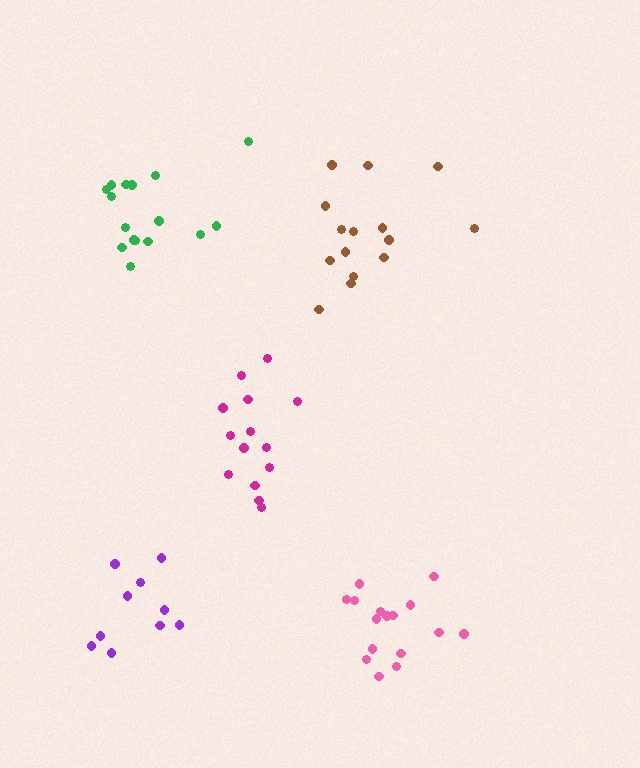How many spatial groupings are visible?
There are 5 spatial groupings.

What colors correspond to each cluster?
The clusters are colored: pink, purple, magenta, brown, green.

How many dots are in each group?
Group 1: 16 dots, Group 2: 10 dots, Group 3: 14 dots, Group 4: 15 dots, Group 5: 16 dots (71 total).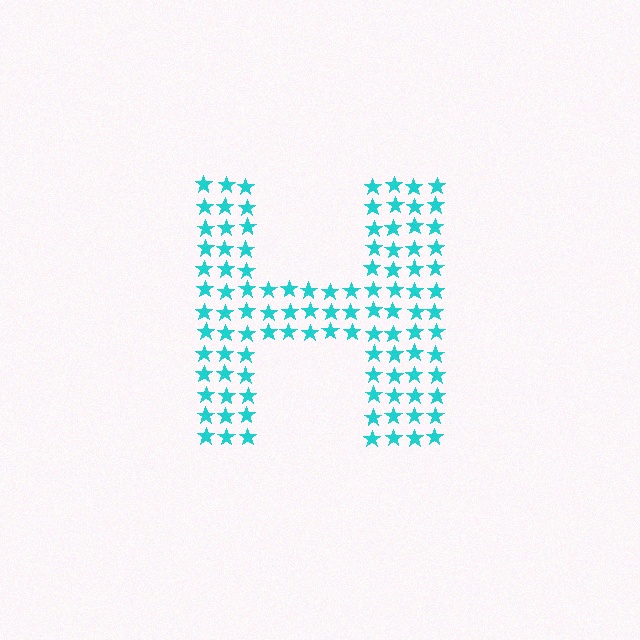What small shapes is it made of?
It is made of small stars.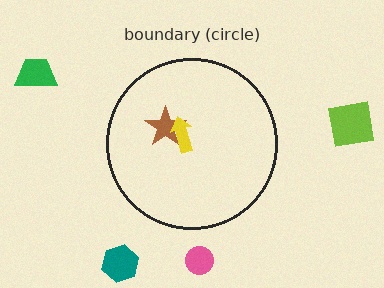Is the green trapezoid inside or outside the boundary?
Outside.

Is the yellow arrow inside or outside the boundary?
Inside.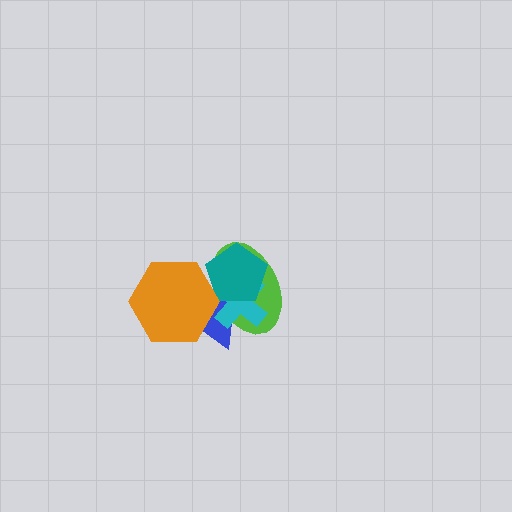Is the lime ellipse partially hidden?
Yes, it is partially covered by another shape.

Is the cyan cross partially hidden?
Yes, it is partially covered by another shape.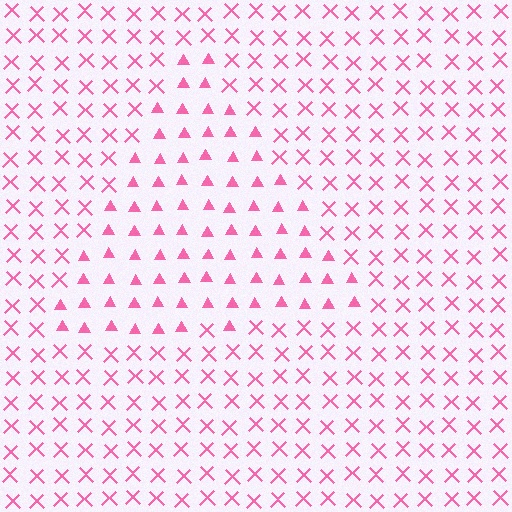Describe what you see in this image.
The image is filled with small pink elements arranged in a uniform grid. A triangle-shaped region contains triangles, while the surrounding area contains X marks. The boundary is defined purely by the change in element shape.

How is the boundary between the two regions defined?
The boundary is defined by a change in element shape: triangles inside vs. X marks outside. All elements share the same color and spacing.